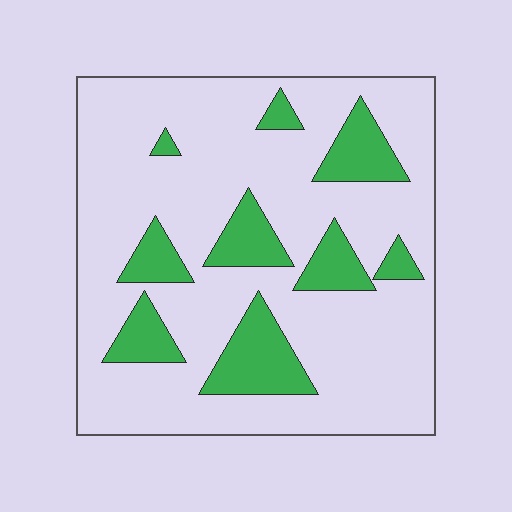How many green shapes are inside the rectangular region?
9.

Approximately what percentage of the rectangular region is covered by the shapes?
Approximately 20%.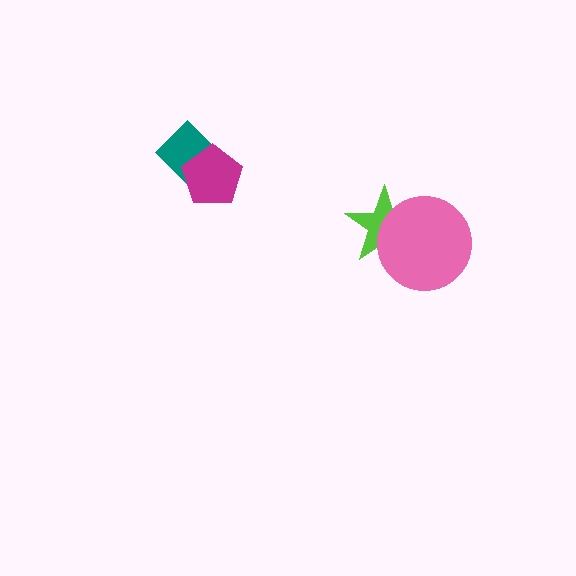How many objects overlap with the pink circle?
1 object overlaps with the pink circle.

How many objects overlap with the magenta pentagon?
1 object overlaps with the magenta pentagon.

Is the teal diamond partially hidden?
Yes, it is partially covered by another shape.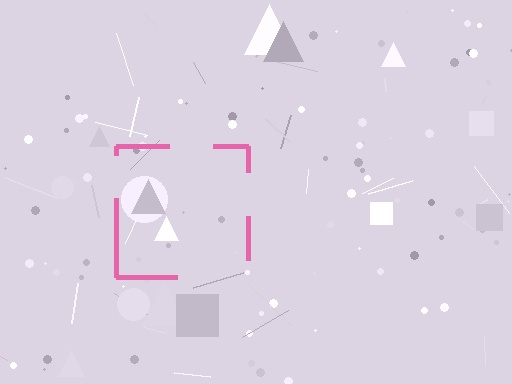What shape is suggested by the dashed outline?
The dashed outline suggests a square.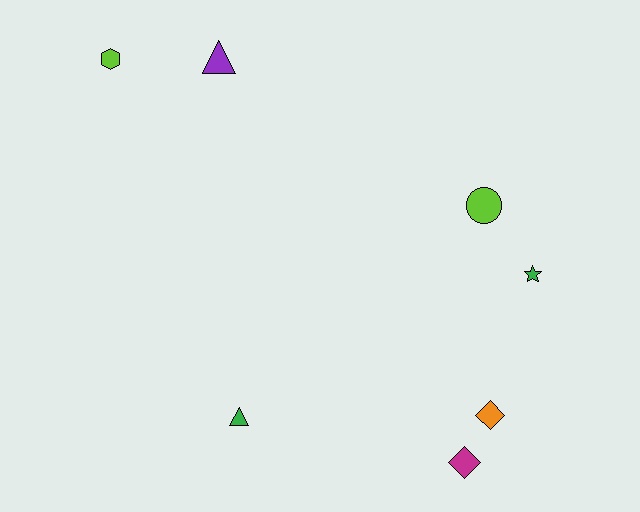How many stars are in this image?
There is 1 star.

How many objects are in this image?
There are 7 objects.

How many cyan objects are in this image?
There are no cyan objects.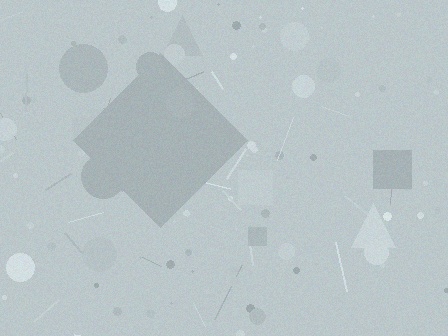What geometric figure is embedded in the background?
A diamond is embedded in the background.